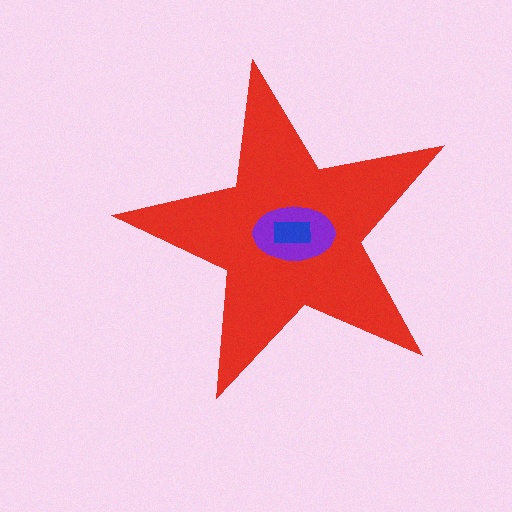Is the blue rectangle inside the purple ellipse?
Yes.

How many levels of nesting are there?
3.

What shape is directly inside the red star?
The purple ellipse.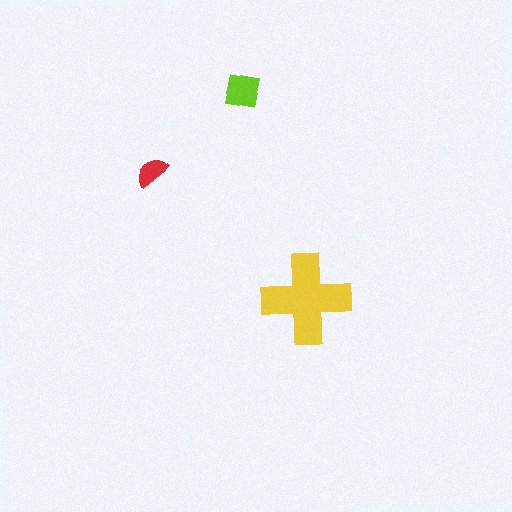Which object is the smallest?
The red semicircle.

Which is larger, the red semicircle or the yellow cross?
The yellow cross.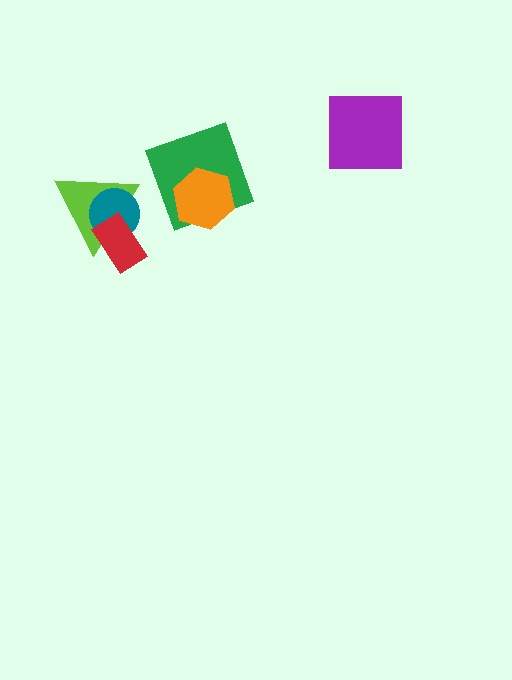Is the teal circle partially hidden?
Yes, it is partially covered by another shape.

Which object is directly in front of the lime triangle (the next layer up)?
The teal circle is directly in front of the lime triangle.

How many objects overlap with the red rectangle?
2 objects overlap with the red rectangle.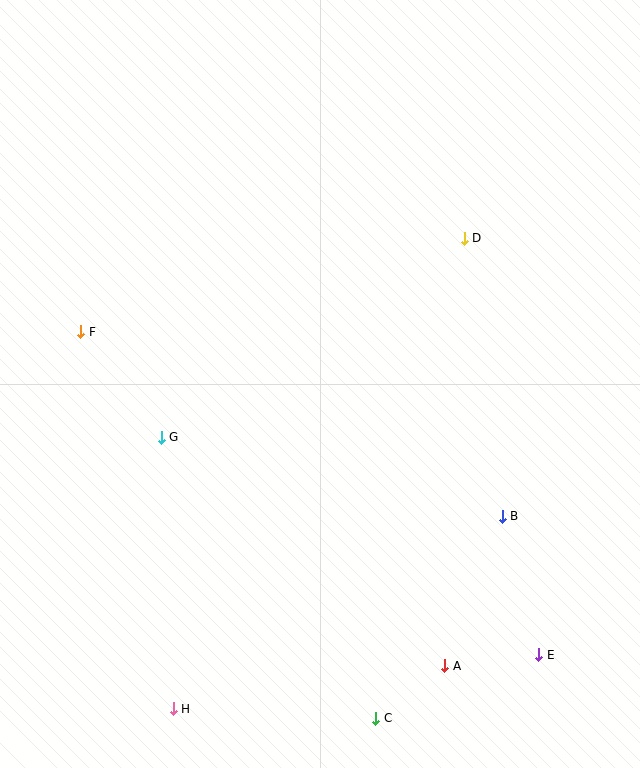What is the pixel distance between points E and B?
The distance between E and B is 143 pixels.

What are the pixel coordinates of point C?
Point C is at (376, 718).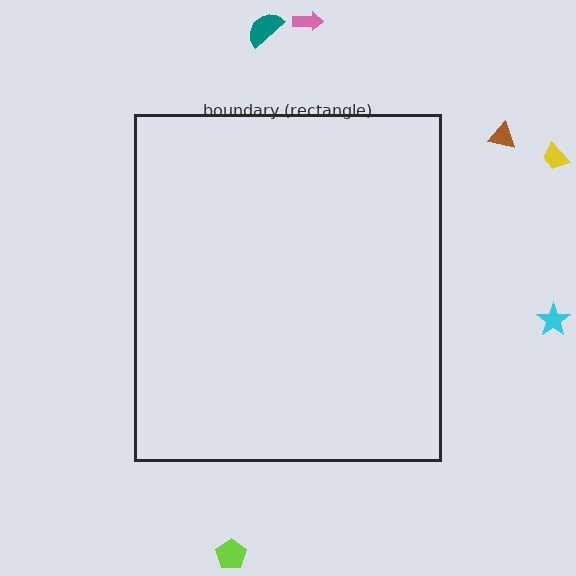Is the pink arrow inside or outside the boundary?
Outside.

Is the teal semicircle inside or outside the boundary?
Outside.